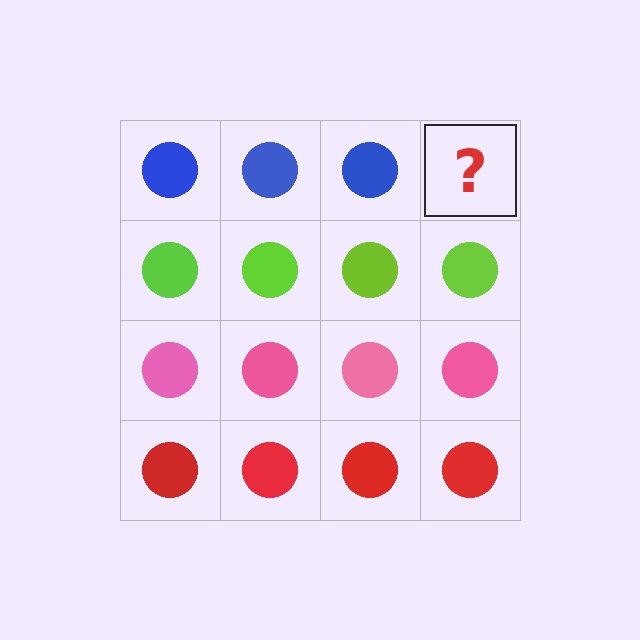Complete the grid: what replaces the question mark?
The question mark should be replaced with a blue circle.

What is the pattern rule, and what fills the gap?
The rule is that each row has a consistent color. The gap should be filled with a blue circle.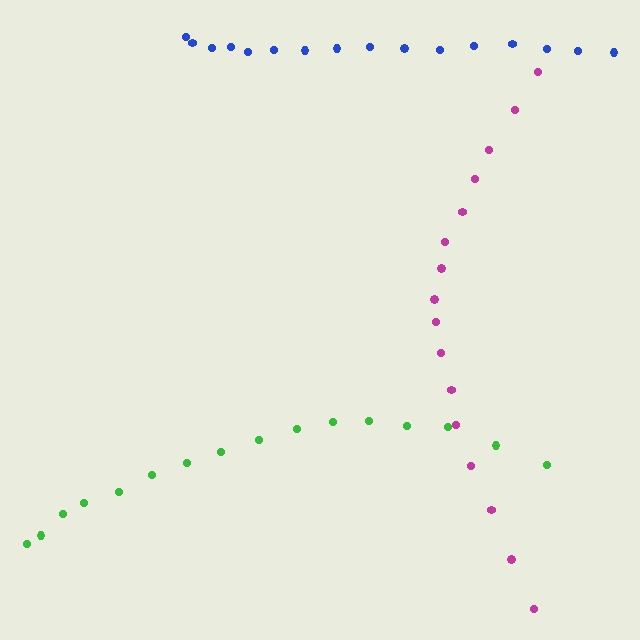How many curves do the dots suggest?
There are 3 distinct paths.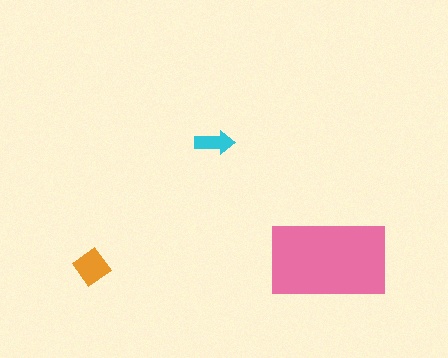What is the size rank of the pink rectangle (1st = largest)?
1st.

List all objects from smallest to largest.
The cyan arrow, the orange diamond, the pink rectangle.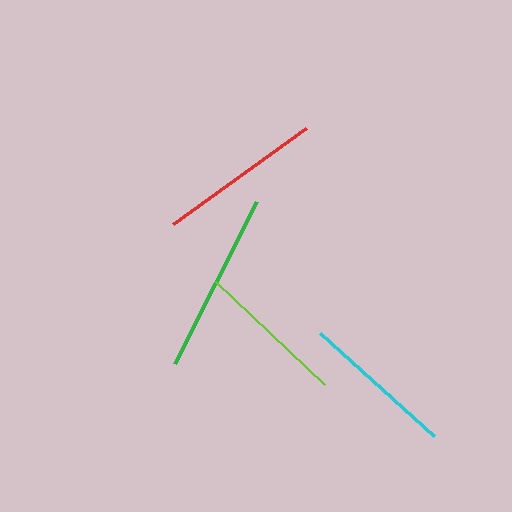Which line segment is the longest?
The green line is the longest at approximately 181 pixels.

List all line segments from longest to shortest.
From longest to shortest: green, red, cyan, lime.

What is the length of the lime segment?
The lime segment is approximately 151 pixels long.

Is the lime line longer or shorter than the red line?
The red line is longer than the lime line.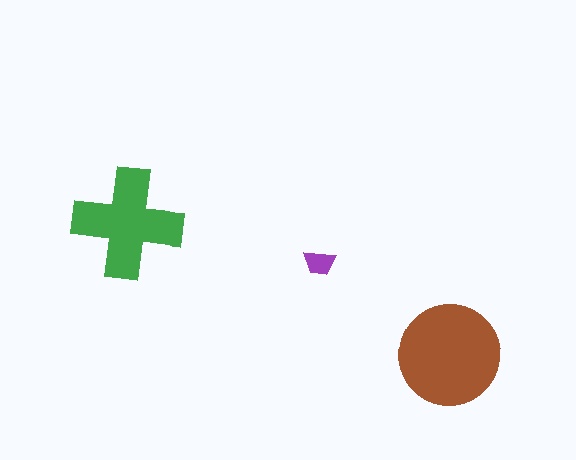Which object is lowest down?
The brown circle is bottommost.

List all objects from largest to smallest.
The brown circle, the green cross, the purple trapezoid.